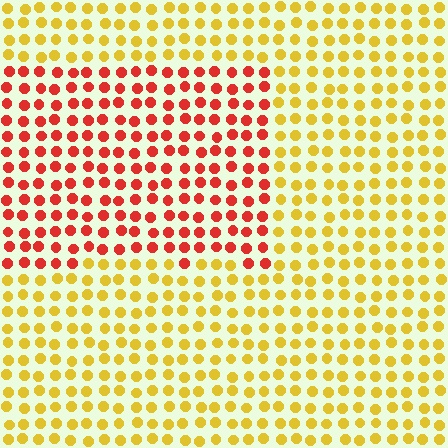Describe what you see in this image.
The image is filled with small yellow elements in a uniform arrangement. A rectangle-shaped region is visible where the elements are tinted to a slightly different hue, forming a subtle color boundary.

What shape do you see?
I see a rectangle.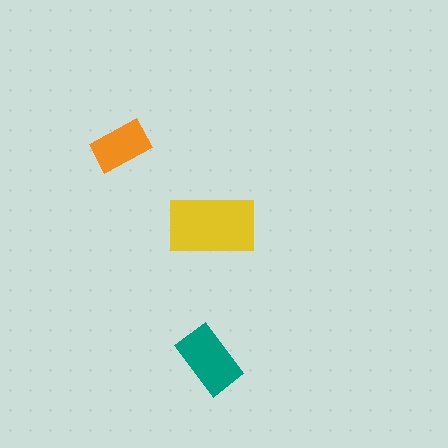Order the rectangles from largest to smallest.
the yellow one, the teal one, the orange one.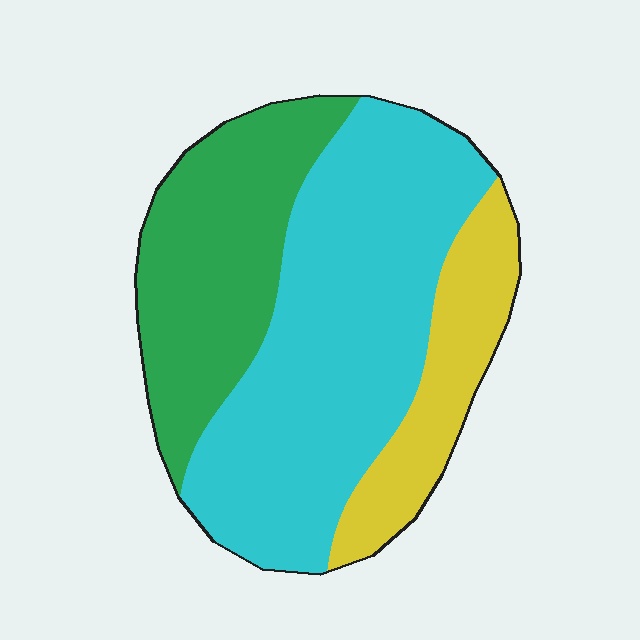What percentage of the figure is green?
Green takes up between a quarter and a half of the figure.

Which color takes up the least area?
Yellow, at roughly 20%.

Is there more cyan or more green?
Cyan.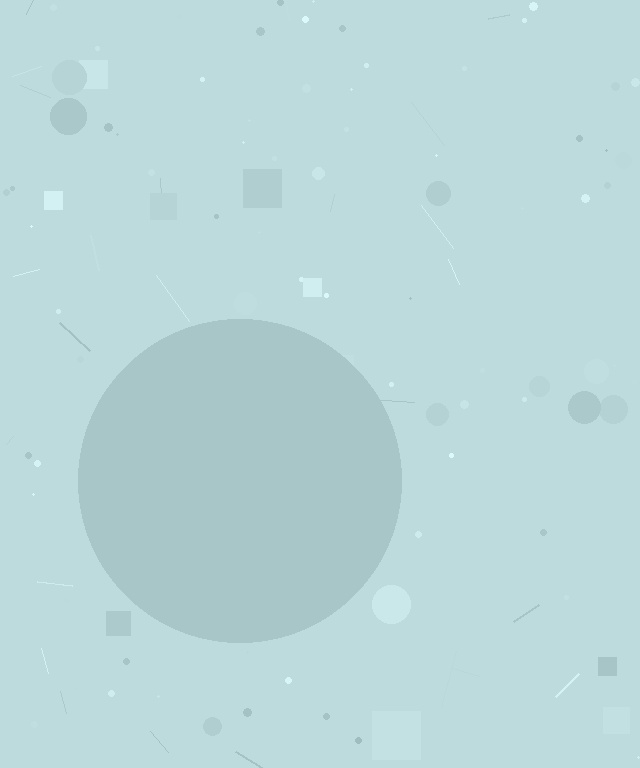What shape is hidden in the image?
A circle is hidden in the image.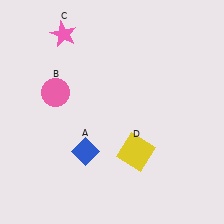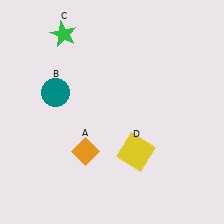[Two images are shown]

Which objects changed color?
A changed from blue to orange. B changed from pink to teal. C changed from pink to green.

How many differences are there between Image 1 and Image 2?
There are 3 differences between the two images.